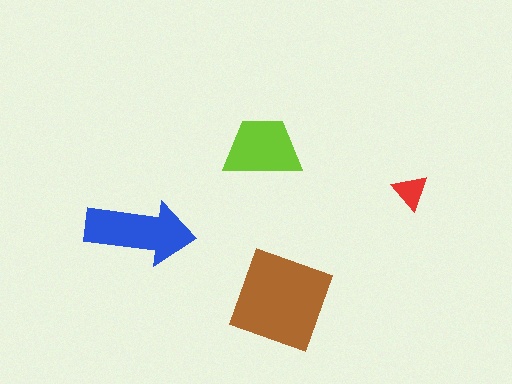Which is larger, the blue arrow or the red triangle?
The blue arrow.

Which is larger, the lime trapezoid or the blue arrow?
The blue arrow.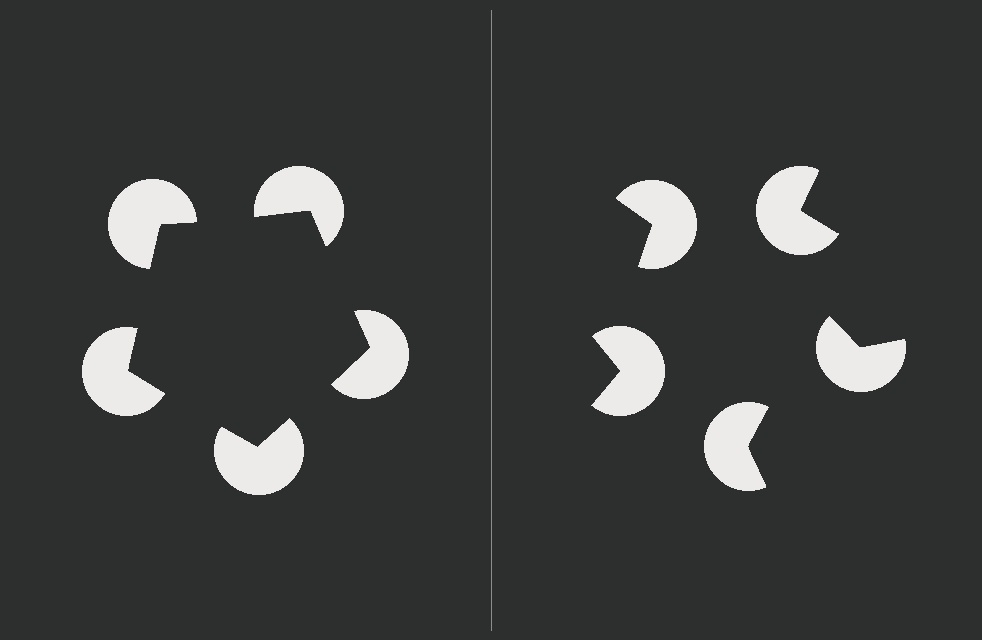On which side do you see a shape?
An illusory pentagon appears on the left side. On the right side the wedge cuts are rotated, so no coherent shape forms.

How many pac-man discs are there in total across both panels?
10 — 5 on each side.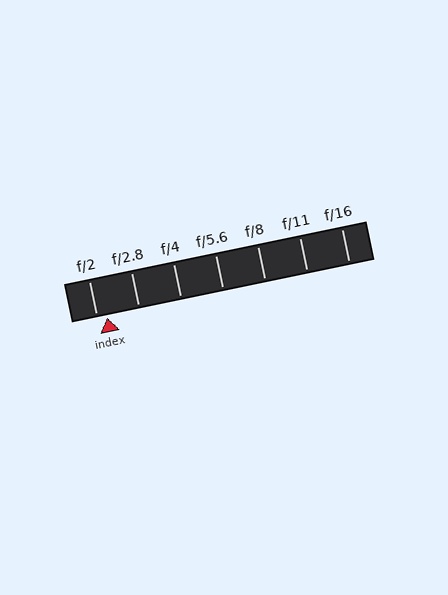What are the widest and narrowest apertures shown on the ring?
The widest aperture shown is f/2 and the narrowest is f/16.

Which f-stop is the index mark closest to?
The index mark is closest to f/2.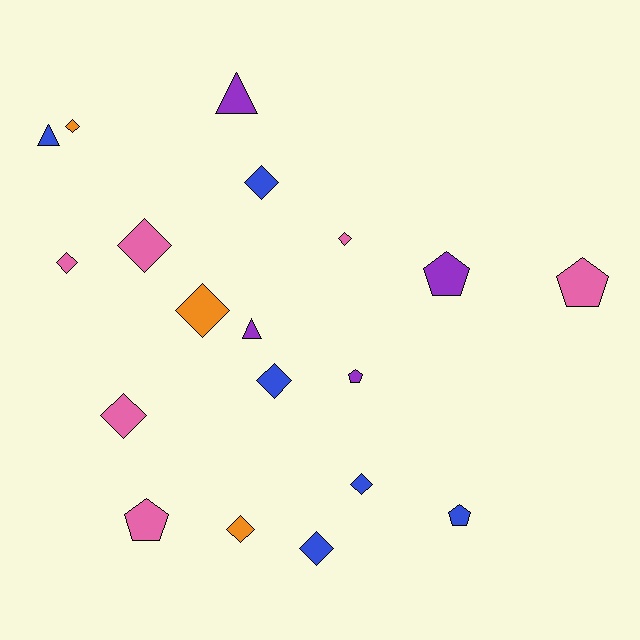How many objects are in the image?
There are 19 objects.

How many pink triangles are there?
There are no pink triangles.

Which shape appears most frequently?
Diamond, with 11 objects.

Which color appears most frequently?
Blue, with 6 objects.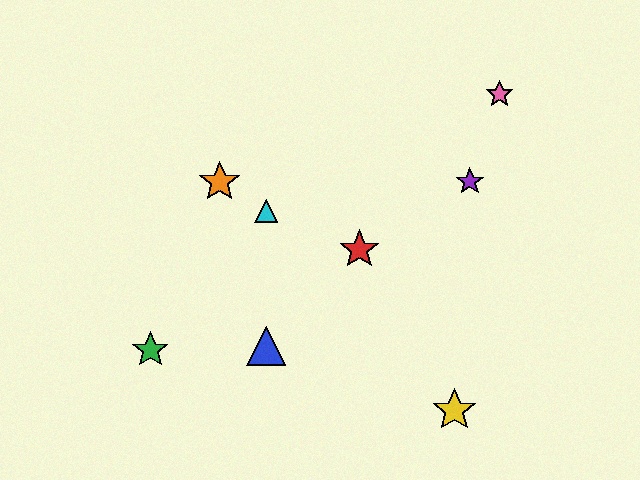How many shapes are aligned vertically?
2 shapes (the blue triangle, the cyan triangle) are aligned vertically.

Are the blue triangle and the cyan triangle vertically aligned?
Yes, both are at x≈266.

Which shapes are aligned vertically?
The blue triangle, the cyan triangle are aligned vertically.